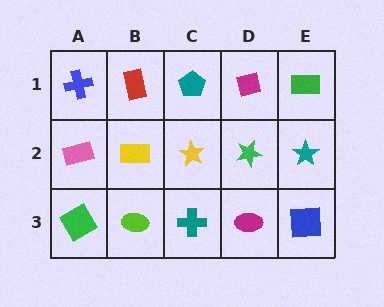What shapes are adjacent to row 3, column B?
A yellow rectangle (row 2, column B), a green square (row 3, column A), a teal cross (row 3, column C).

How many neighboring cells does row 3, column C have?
3.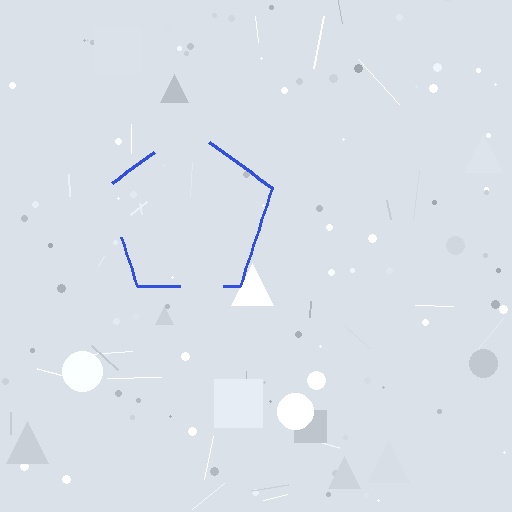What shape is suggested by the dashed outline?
The dashed outline suggests a pentagon.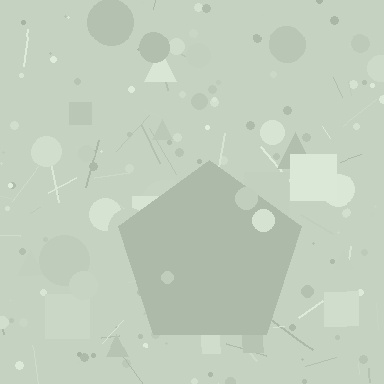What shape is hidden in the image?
A pentagon is hidden in the image.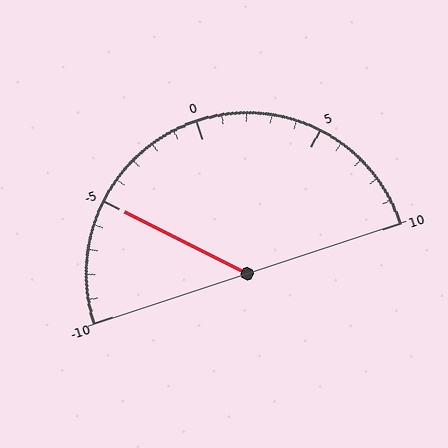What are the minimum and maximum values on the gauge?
The gauge ranges from -10 to 10.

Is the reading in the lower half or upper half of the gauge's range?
The reading is in the lower half of the range (-10 to 10).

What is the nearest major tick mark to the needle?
The nearest major tick mark is -5.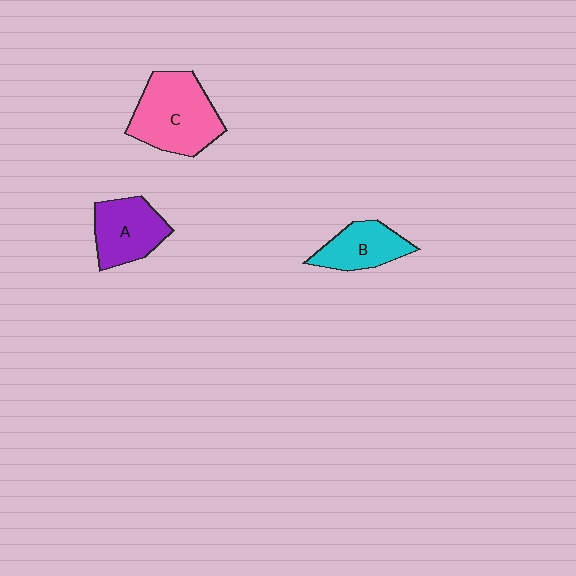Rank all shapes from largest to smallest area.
From largest to smallest: C (pink), A (purple), B (cyan).